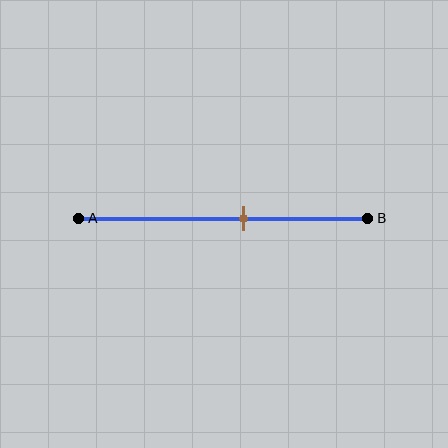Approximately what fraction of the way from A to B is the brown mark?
The brown mark is approximately 55% of the way from A to B.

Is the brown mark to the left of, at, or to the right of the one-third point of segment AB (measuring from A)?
The brown mark is to the right of the one-third point of segment AB.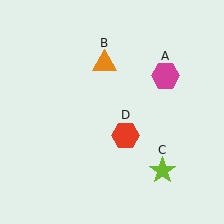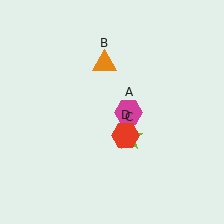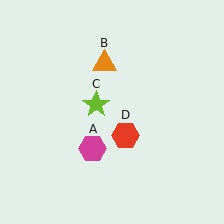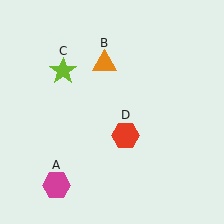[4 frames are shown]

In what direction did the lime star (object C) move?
The lime star (object C) moved up and to the left.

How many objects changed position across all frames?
2 objects changed position: magenta hexagon (object A), lime star (object C).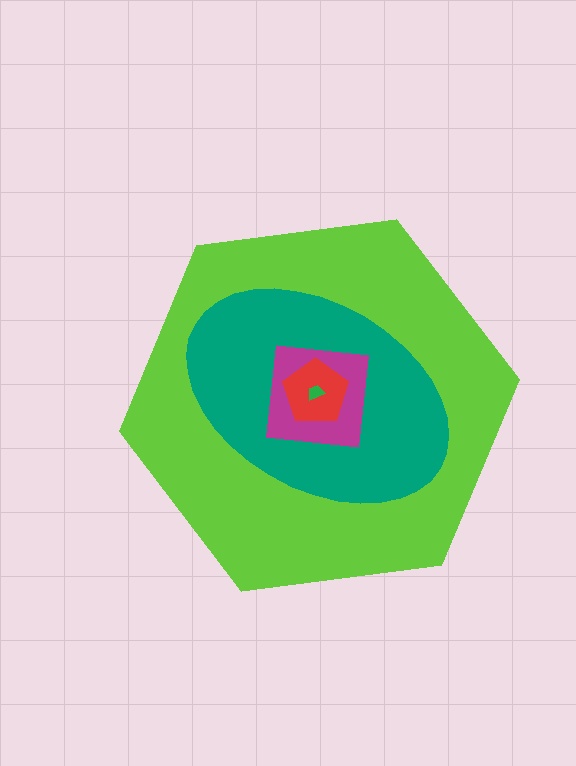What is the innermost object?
The green trapezoid.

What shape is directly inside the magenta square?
The red pentagon.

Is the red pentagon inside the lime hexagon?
Yes.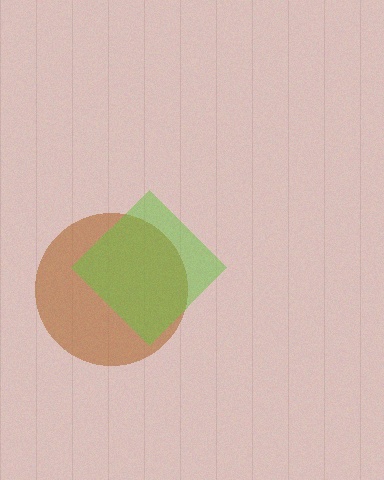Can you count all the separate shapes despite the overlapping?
Yes, there are 2 separate shapes.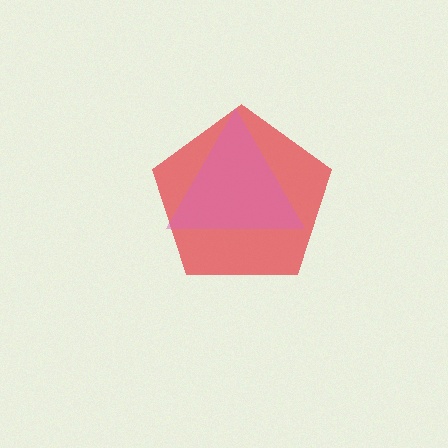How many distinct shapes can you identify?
There are 2 distinct shapes: a red pentagon, a pink triangle.